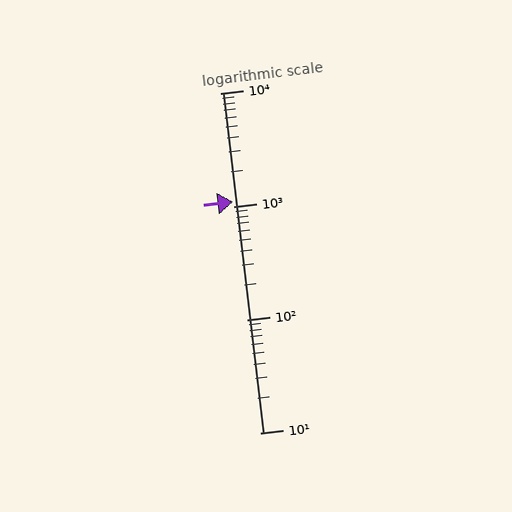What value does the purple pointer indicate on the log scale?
The pointer indicates approximately 1100.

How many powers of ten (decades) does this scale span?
The scale spans 3 decades, from 10 to 10000.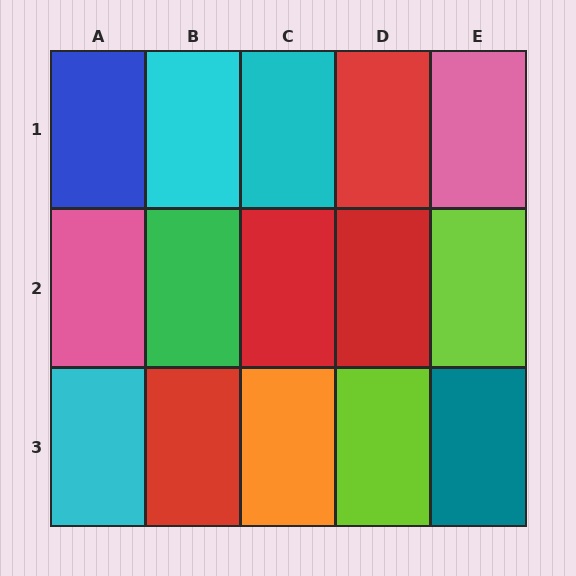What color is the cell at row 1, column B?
Cyan.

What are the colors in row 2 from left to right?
Pink, green, red, red, lime.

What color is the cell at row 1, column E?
Pink.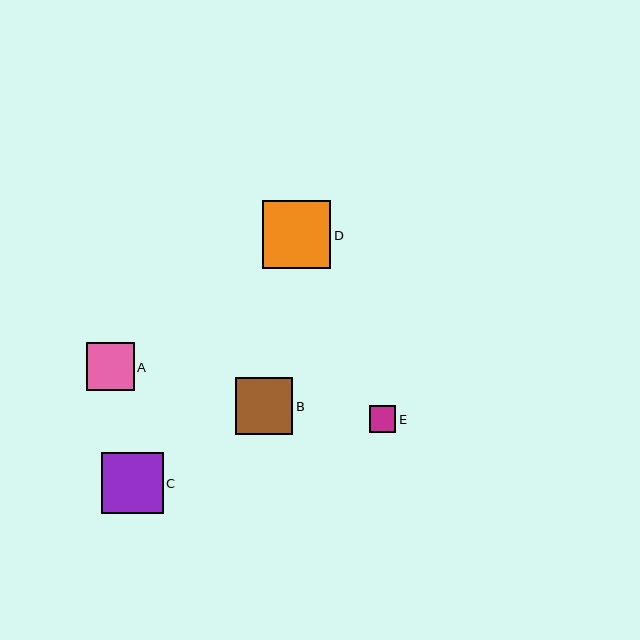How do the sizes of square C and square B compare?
Square C and square B are approximately the same size.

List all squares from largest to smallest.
From largest to smallest: D, C, B, A, E.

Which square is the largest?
Square D is the largest with a size of approximately 68 pixels.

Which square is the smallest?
Square E is the smallest with a size of approximately 26 pixels.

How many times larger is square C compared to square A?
Square C is approximately 1.3 times the size of square A.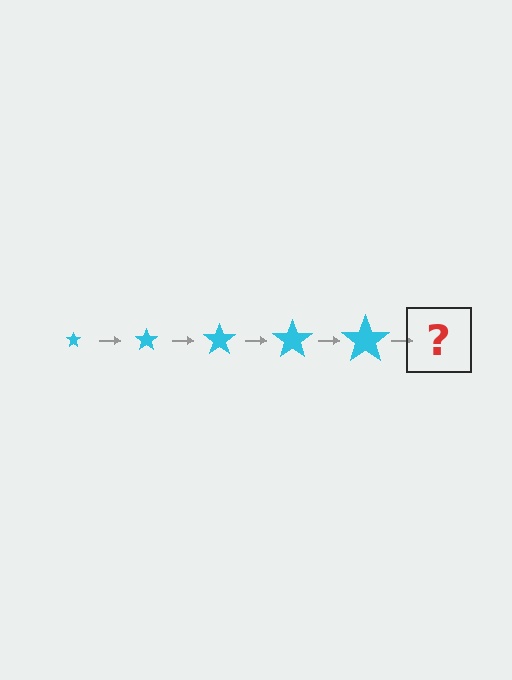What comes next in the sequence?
The next element should be a cyan star, larger than the previous one.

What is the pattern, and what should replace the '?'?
The pattern is that the star gets progressively larger each step. The '?' should be a cyan star, larger than the previous one.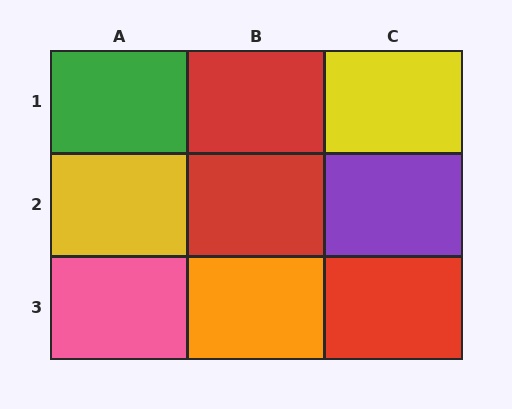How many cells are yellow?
2 cells are yellow.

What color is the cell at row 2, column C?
Purple.